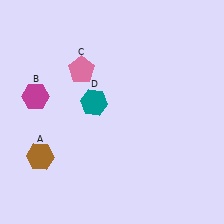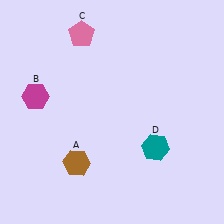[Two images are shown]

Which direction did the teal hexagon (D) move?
The teal hexagon (D) moved right.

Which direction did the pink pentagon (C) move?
The pink pentagon (C) moved up.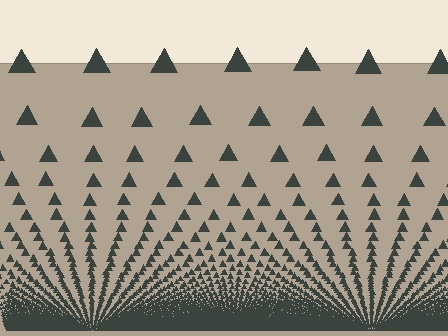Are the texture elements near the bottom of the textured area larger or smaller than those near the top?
Smaller. The gradient is inverted — elements near the bottom are smaller and denser.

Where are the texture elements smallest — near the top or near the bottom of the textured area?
Near the bottom.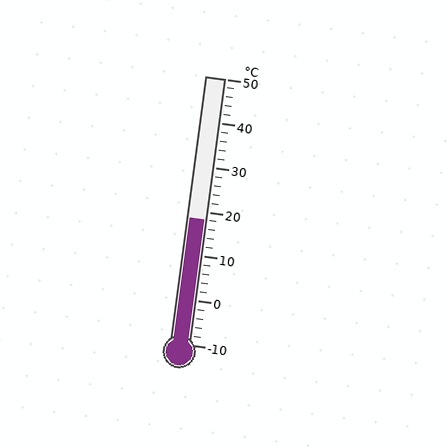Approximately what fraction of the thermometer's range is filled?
The thermometer is filled to approximately 45% of its range.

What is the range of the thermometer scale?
The thermometer scale ranges from -10°C to 50°C.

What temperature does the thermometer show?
The thermometer shows approximately 18°C.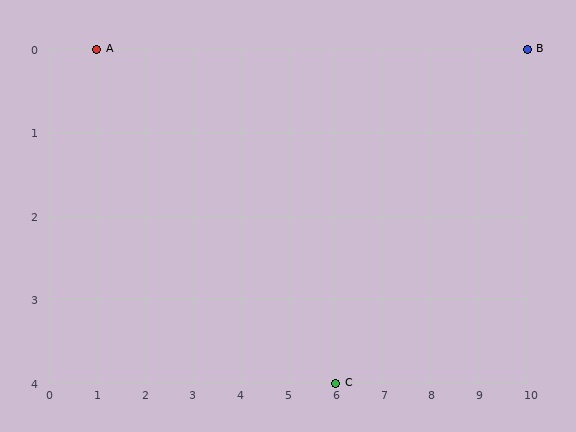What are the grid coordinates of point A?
Point A is at grid coordinates (1, 0).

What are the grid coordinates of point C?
Point C is at grid coordinates (6, 4).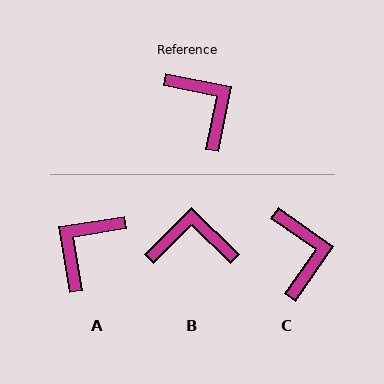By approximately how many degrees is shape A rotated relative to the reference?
Approximately 110 degrees counter-clockwise.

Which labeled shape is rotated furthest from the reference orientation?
A, about 110 degrees away.